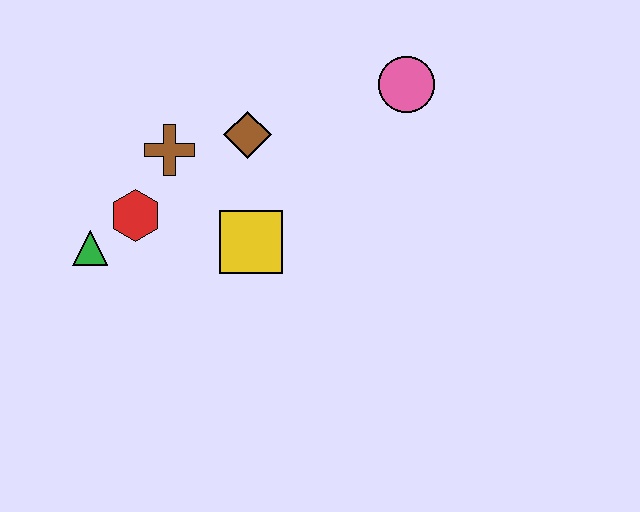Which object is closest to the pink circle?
The brown diamond is closest to the pink circle.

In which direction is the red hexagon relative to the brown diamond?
The red hexagon is to the left of the brown diamond.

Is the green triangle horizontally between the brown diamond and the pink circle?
No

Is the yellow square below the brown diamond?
Yes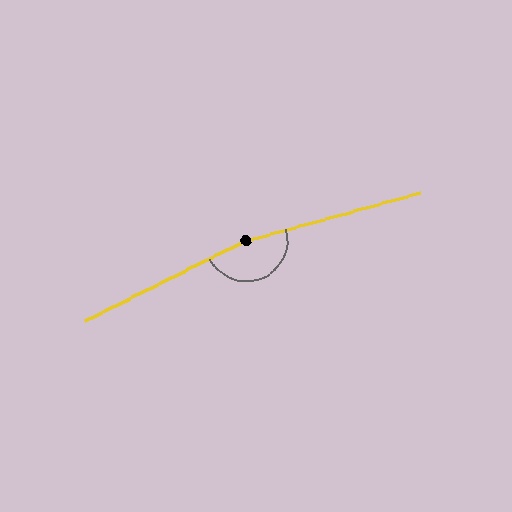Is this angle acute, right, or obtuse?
It is obtuse.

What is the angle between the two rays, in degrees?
Approximately 169 degrees.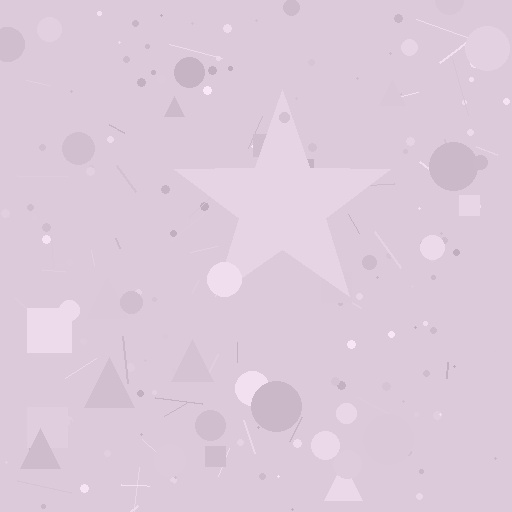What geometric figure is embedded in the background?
A star is embedded in the background.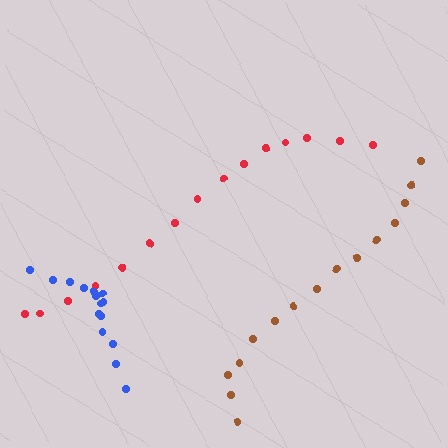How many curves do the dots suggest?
There are 3 distinct paths.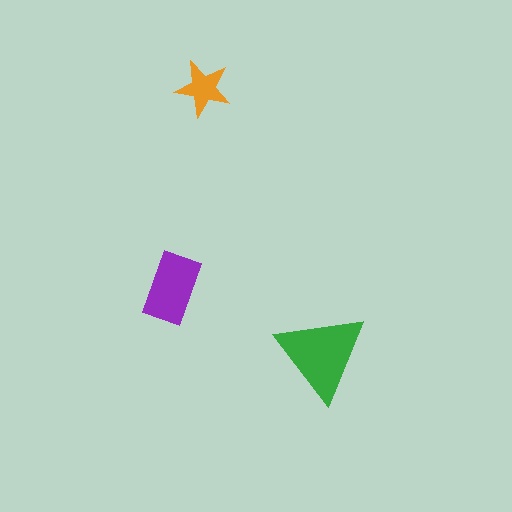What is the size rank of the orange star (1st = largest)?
3rd.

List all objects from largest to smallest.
The green triangle, the purple rectangle, the orange star.